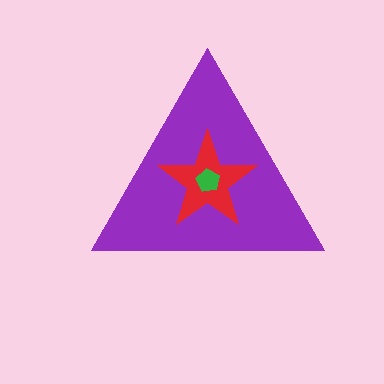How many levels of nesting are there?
3.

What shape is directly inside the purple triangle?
The red star.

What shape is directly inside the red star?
The green pentagon.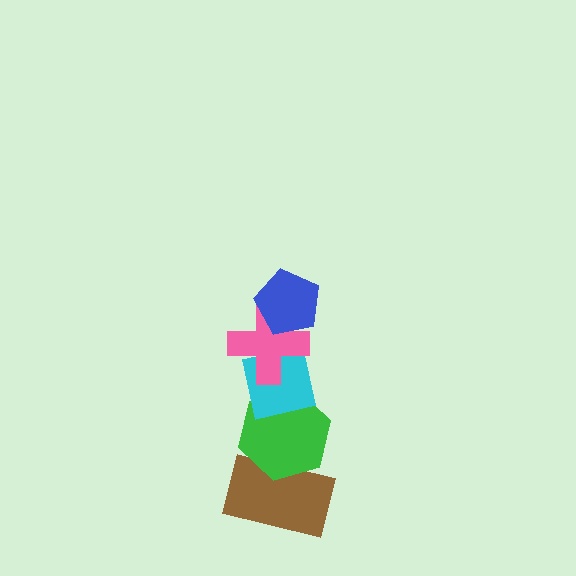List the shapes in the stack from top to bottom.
From top to bottom: the blue pentagon, the pink cross, the cyan square, the green hexagon, the brown rectangle.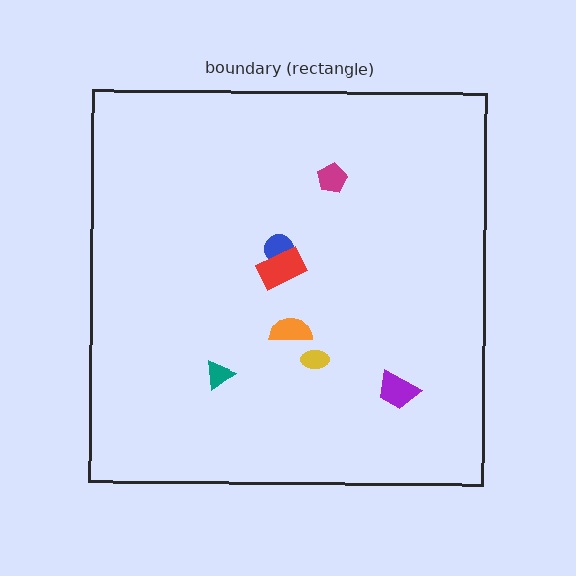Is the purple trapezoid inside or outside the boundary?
Inside.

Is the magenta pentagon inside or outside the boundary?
Inside.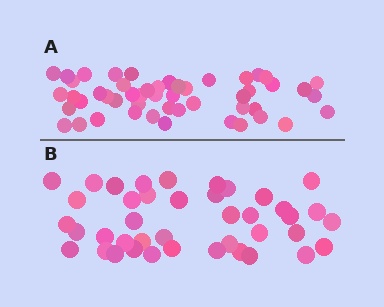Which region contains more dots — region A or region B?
Region A (the top region) has more dots.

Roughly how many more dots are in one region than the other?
Region A has roughly 8 or so more dots than region B.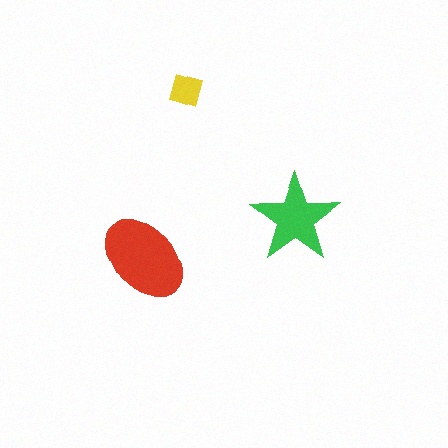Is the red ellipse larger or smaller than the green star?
Larger.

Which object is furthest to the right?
The green star is rightmost.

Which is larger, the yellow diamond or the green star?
The green star.